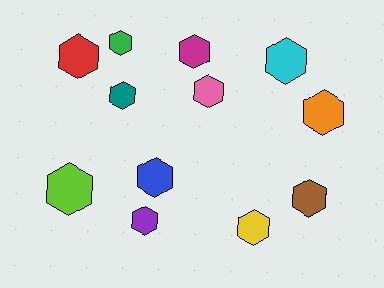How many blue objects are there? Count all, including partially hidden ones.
There is 1 blue object.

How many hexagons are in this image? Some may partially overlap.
There are 12 hexagons.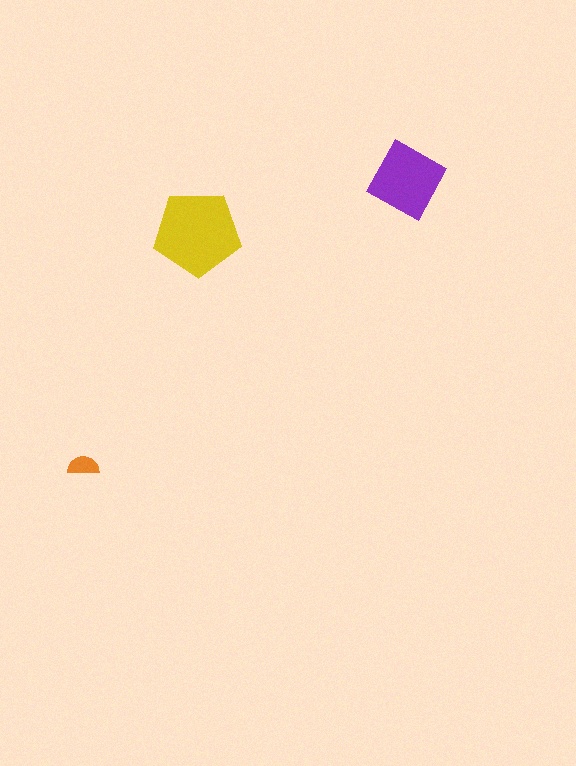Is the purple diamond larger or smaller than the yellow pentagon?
Smaller.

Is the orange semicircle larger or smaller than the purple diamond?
Smaller.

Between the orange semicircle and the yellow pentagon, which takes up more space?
The yellow pentagon.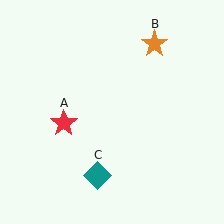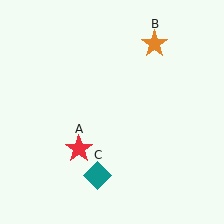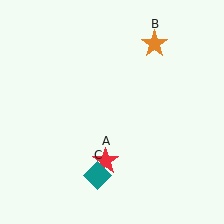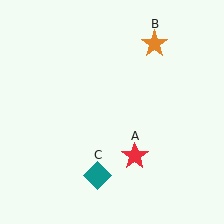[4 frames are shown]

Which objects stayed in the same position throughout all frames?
Orange star (object B) and teal diamond (object C) remained stationary.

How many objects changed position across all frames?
1 object changed position: red star (object A).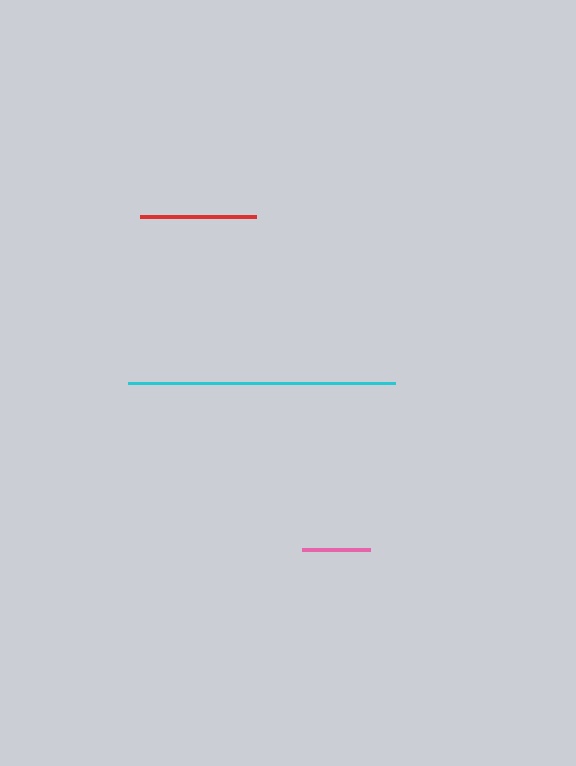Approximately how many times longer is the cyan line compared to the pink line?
The cyan line is approximately 3.9 times the length of the pink line.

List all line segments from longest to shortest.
From longest to shortest: cyan, red, pink.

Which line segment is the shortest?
The pink line is the shortest at approximately 68 pixels.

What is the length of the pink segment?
The pink segment is approximately 68 pixels long.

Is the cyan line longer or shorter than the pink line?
The cyan line is longer than the pink line.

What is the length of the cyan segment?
The cyan segment is approximately 267 pixels long.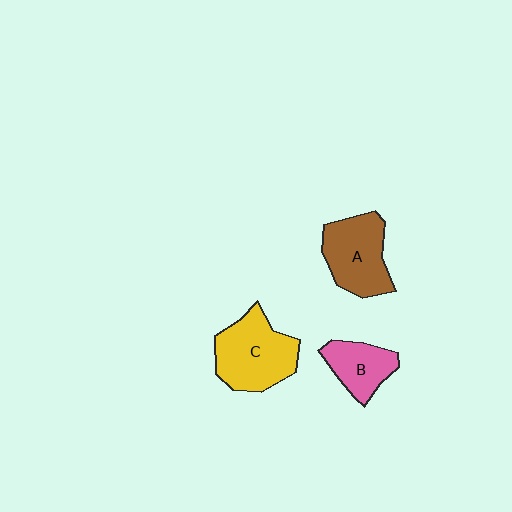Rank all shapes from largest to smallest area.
From largest to smallest: C (yellow), A (brown), B (pink).